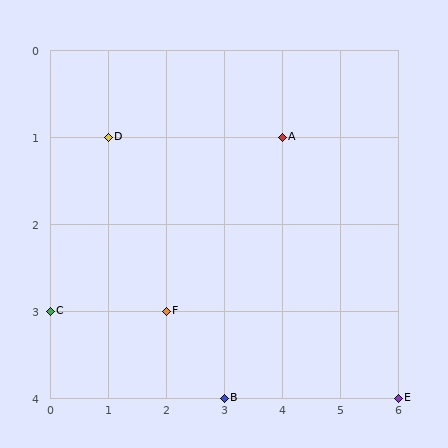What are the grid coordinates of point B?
Point B is at grid coordinates (3, 4).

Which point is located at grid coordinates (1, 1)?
Point D is at (1, 1).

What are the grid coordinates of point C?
Point C is at grid coordinates (0, 3).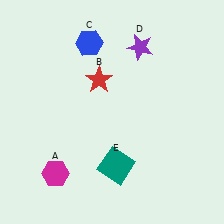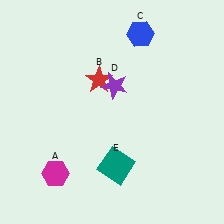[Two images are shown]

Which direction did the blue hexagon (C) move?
The blue hexagon (C) moved right.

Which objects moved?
The objects that moved are: the blue hexagon (C), the purple star (D).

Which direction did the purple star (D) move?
The purple star (D) moved down.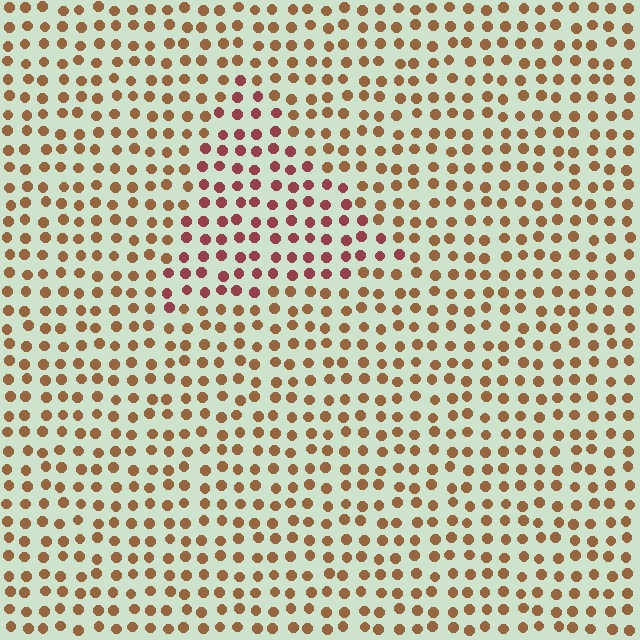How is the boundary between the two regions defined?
The boundary is defined purely by a slight shift in hue (about 34 degrees). Spacing, size, and orientation are identical on both sides.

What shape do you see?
I see a triangle.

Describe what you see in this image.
The image is filled with small brown elements in a uniform arrangement. A triangle-shaped region is visible where the elements are tinted to a slightly different hue, forming a subtle color boundary.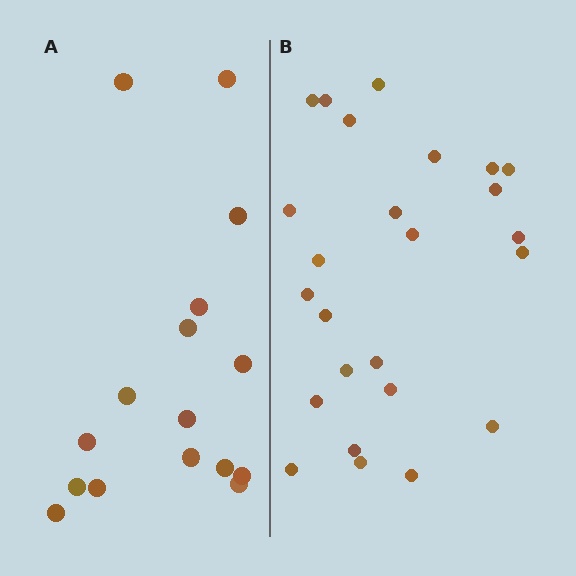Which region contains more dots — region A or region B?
Region B (the right region) has more dots.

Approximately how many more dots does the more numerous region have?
Region B has roughly 8 or so more dots than region A.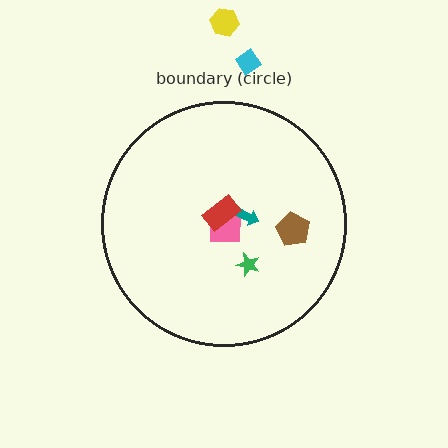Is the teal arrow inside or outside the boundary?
Inside.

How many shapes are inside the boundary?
5 inside, 2 outside.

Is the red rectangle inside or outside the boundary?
Inside.